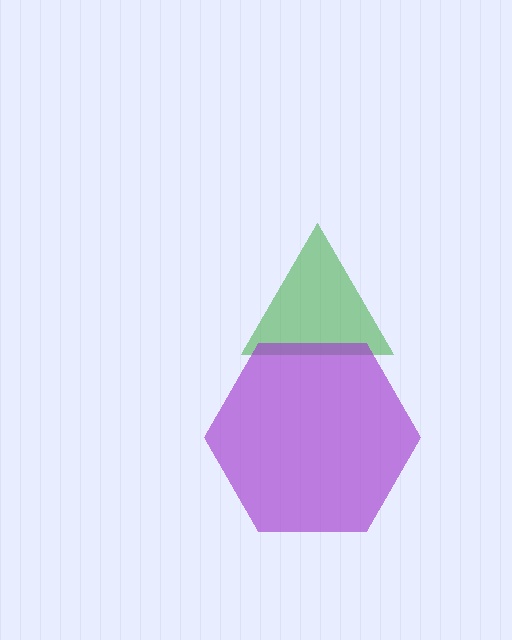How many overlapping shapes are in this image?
There are 2 overlapping shapes in the image.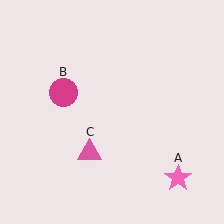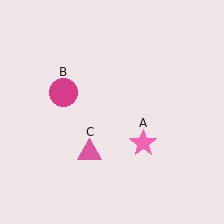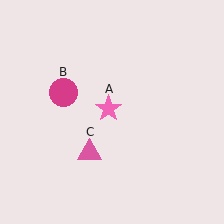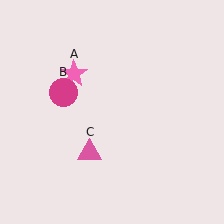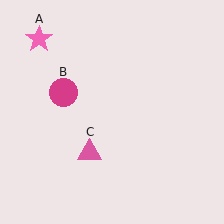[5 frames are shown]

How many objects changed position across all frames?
1 object changed position: pink star (object A).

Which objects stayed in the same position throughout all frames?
Magenta circle (object B) and pink triangle (object C) remained stationary.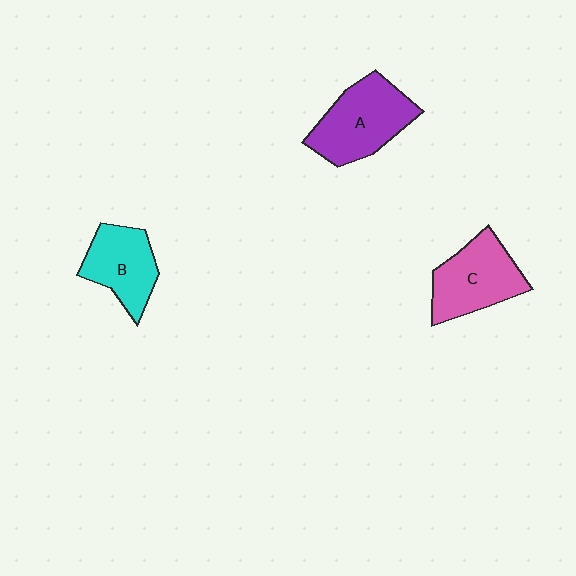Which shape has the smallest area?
Shape B (cyan).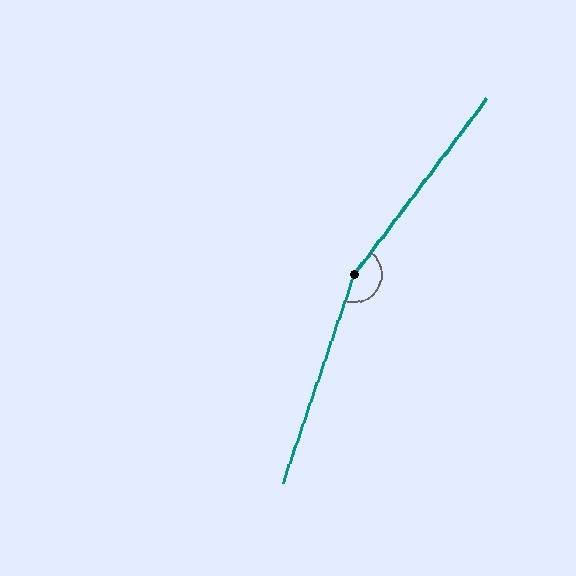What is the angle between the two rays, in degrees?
Approximately 162 degrees.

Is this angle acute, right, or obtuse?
It is obtuse.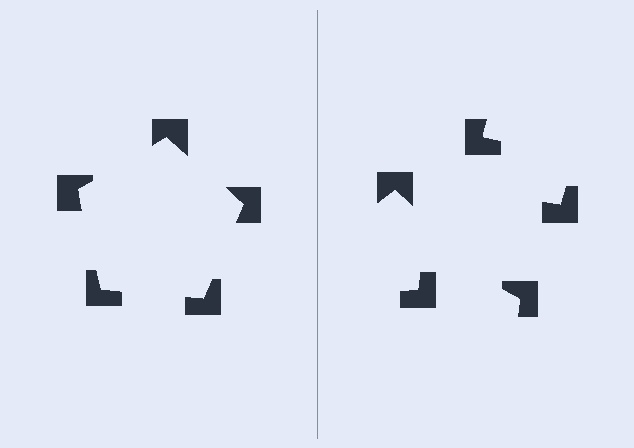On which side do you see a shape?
An illusory pentagon appears on the left side. On the right side the wedge cuts are rotated, so no coherent shape forms.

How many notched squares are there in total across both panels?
10 — 5 on each side.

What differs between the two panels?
The notched squares are positioned identically on both sides; only the wedge orientations differ. On the left they align to a pentagon; on the right they are misaligned.